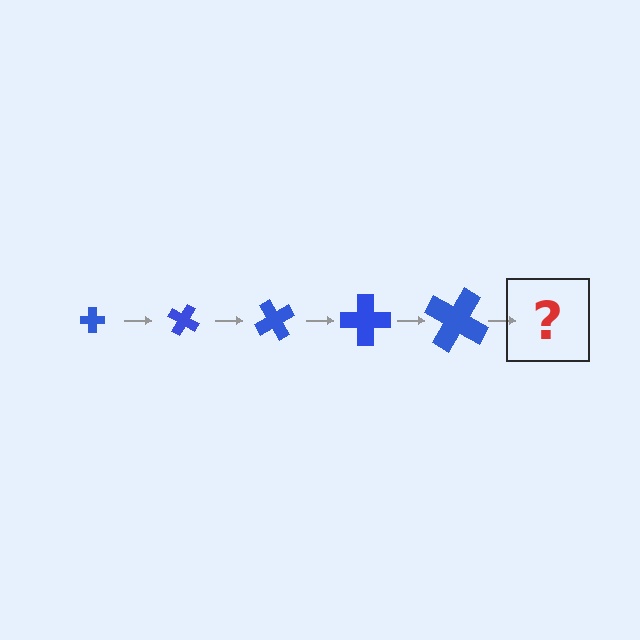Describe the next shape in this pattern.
It should be a cross, larger than the previous one and rotated 150 degrees from the start.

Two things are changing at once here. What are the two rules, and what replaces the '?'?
The two rules are that the cross grows larger each step and it rotates 30 degrees each step. The '?' should be a cross, larger than the previous one and rotated 150 degrees from the start.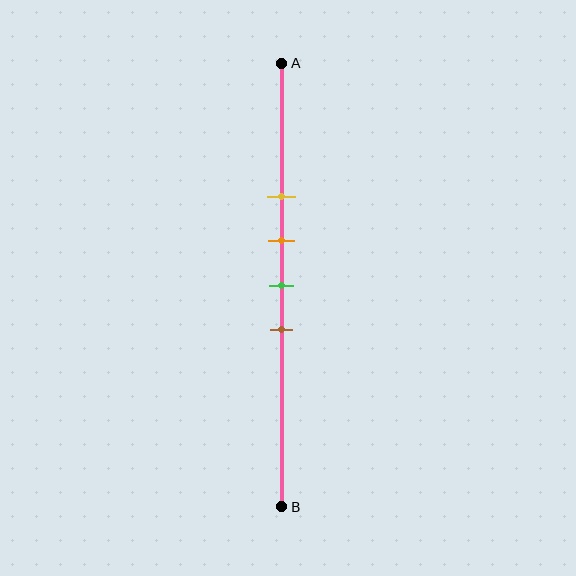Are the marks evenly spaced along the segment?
Yes, the marks are approximately evenly spaced.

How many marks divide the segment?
There are 4 marks dividing the segment.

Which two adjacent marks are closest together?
The orange and green marks are the closest adjacent pair.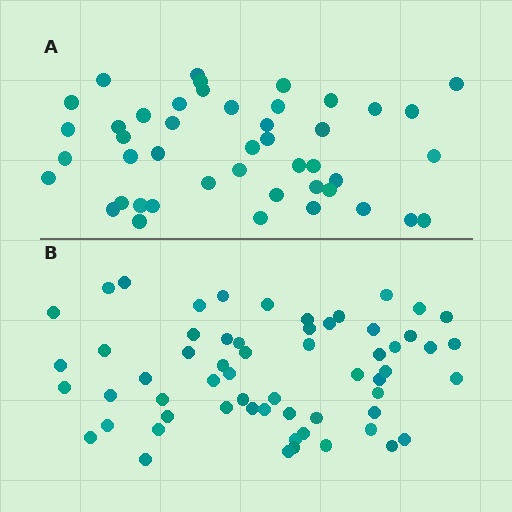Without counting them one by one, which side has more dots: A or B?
Region B (the bottom region) has more dots.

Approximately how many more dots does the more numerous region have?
Region B has approximately 15 more dots than region A.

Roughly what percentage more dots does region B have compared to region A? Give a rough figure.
About 35% more.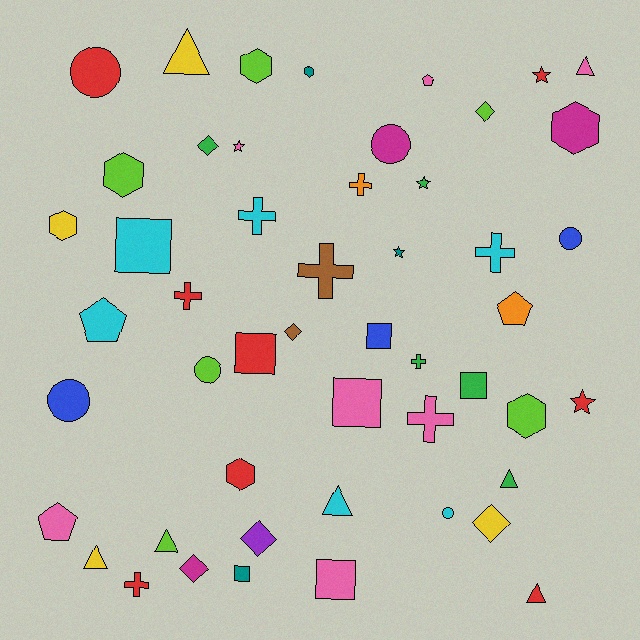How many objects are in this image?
There are 50 objects.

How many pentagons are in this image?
There are 4 pentagons.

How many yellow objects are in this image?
There are 4 yellow objects.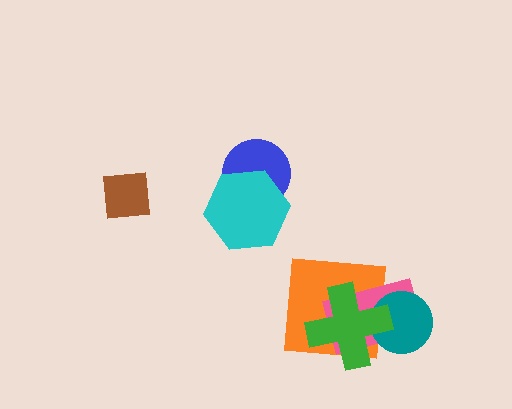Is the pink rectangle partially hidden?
Yes, it is partially covered by another shape.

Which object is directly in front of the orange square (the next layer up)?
The pink rectangle is directly in front of the orange square.